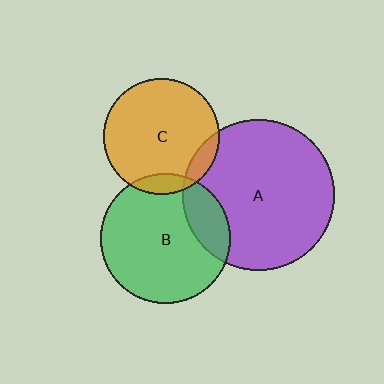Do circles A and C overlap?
Yes.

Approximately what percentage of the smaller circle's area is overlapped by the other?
Approximately 10%.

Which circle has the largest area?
Circle A (purple).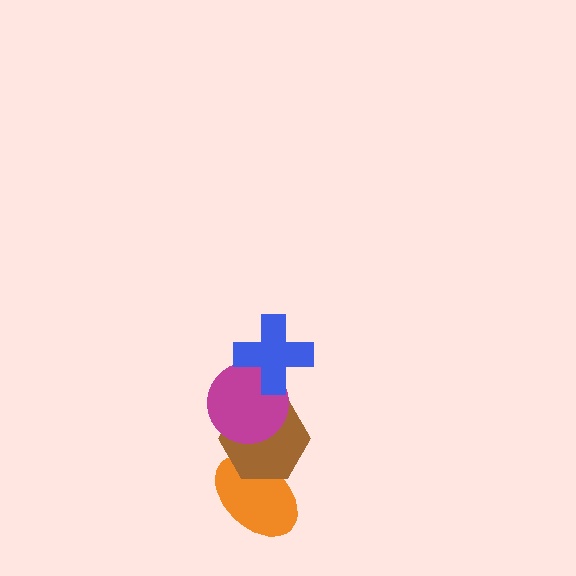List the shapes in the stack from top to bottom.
From top to bottom: the blue cross, the magenta circle, the brown hexagon, the orange ellipse.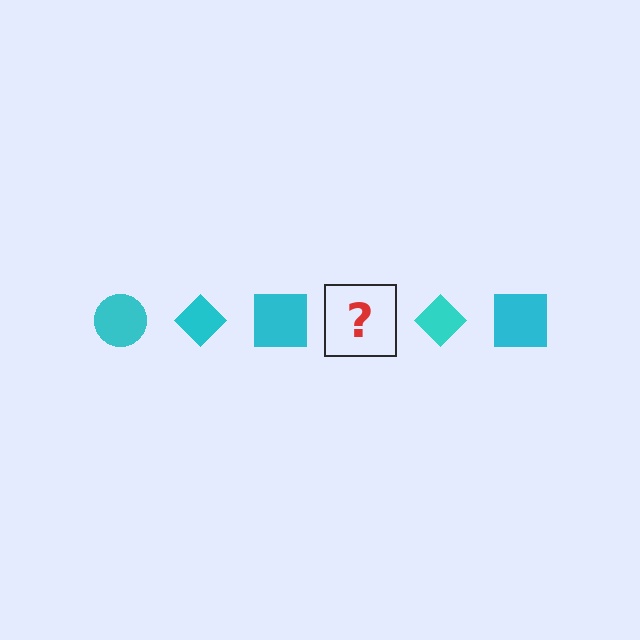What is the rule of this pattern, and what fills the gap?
The rule is that the pattern cycles through circle, diamond, square shapes in cyan. The gap should be filled with a cyan circle.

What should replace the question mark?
The question mark should be replaced with a cyan circle.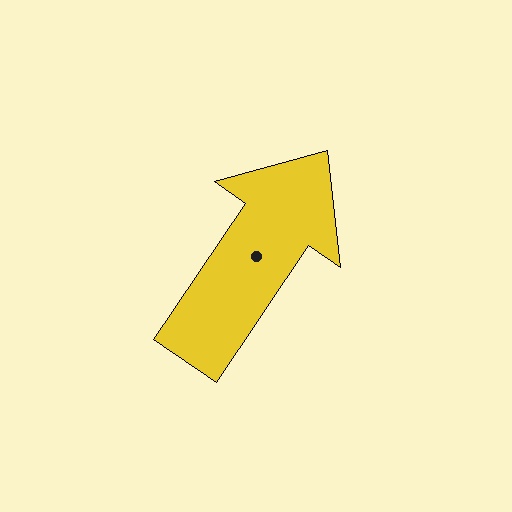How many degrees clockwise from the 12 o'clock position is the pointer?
Approximately 34 degrees.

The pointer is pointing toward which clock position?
Roughly 1 o'clock.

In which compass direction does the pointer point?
Northeast.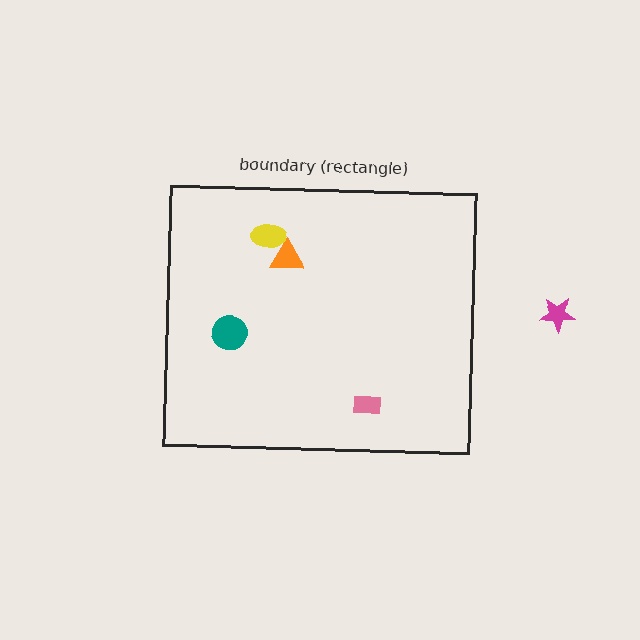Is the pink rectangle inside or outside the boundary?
Inside.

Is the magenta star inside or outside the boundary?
Outside.